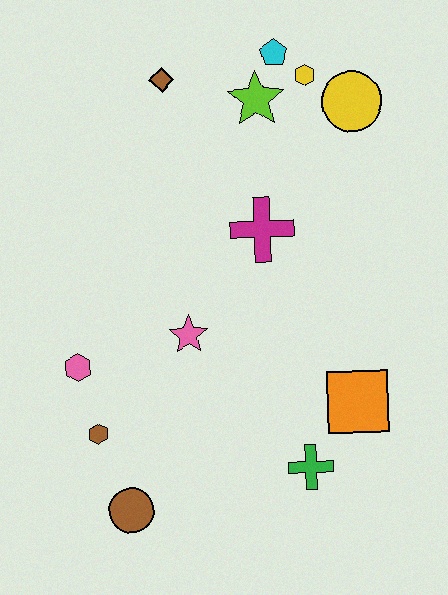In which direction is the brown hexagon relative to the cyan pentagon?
The brown hexagon is below the cyan pentagon.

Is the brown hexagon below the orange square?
Yes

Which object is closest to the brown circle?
The brown hexagon is closest to the brown circle.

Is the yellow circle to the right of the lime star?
Yes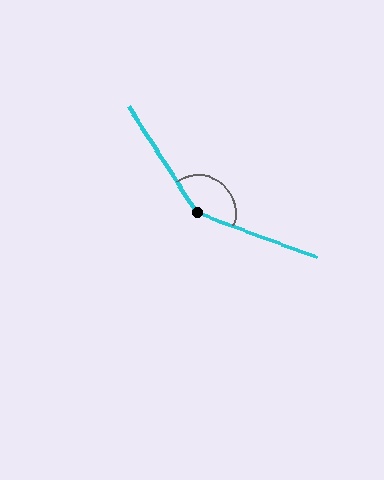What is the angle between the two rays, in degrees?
Approximately 143 degrees.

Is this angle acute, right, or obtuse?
It is obtuse.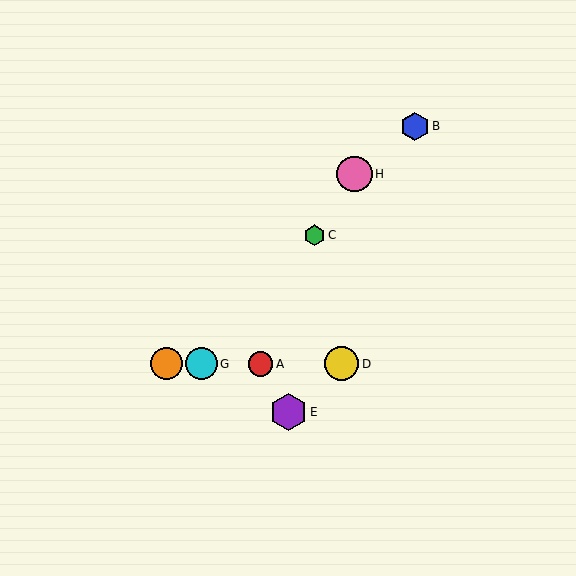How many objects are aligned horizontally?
4 objects (A, D, F, G) are aligned horizontally.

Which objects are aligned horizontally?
Objects A, D, F, G are aligned horizontally.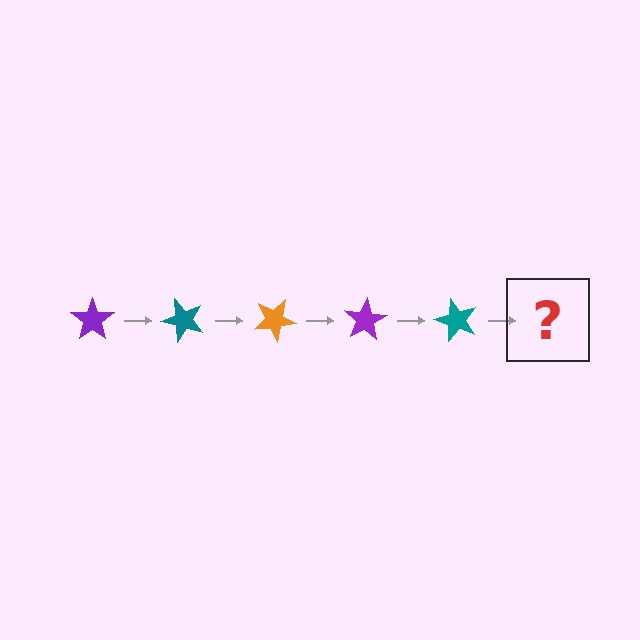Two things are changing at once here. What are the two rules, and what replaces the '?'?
The two rules are that it rotates 50 degrees each step and the color cycles through purple, teal, and orange. The '?' should be an orange star, rotated 250 degrees from the start.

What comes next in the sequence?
The next element should be an orange star, rotated 250 degrees from the start.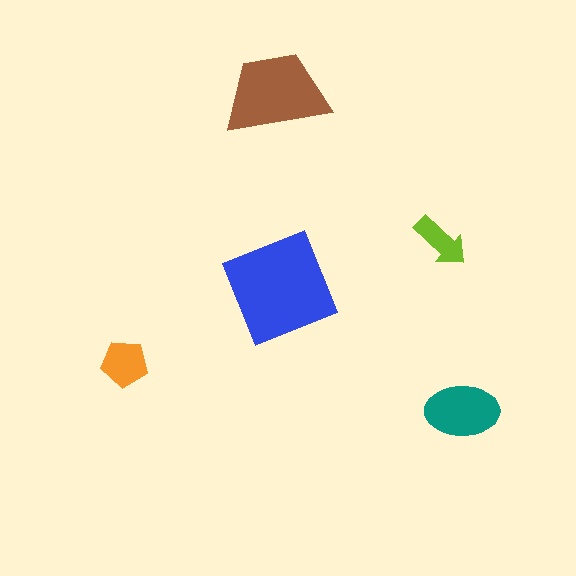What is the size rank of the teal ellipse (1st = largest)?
3rd.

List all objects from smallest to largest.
The lime arrow, the orange pentagon, the teal ellipse, the brown trapezoid, the blue square.